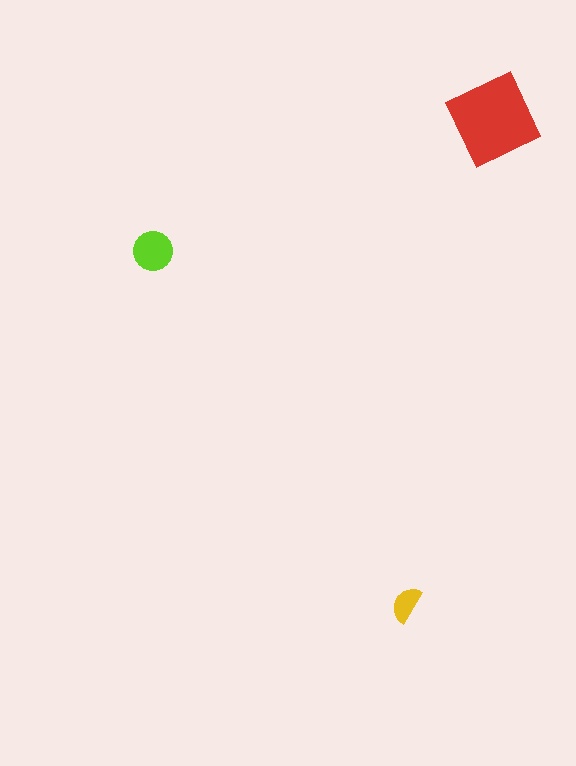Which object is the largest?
The red square.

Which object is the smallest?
The yellow semicircle.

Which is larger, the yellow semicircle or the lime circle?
The lime circle.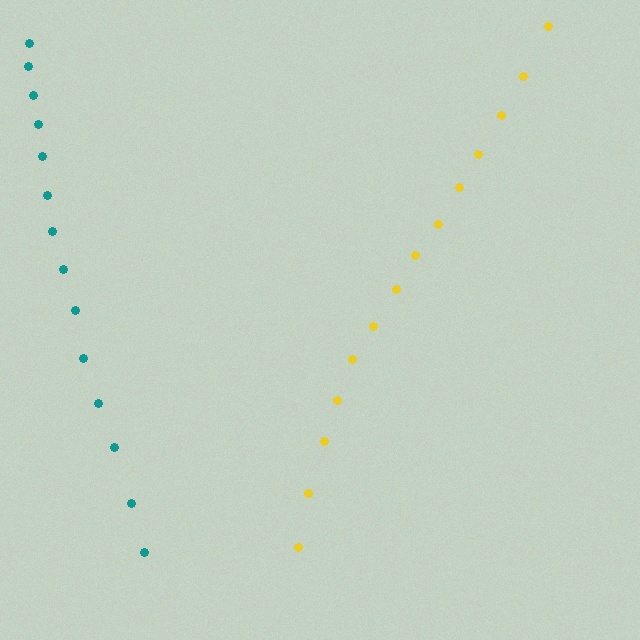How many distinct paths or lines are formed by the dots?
There are 2 distinct paths.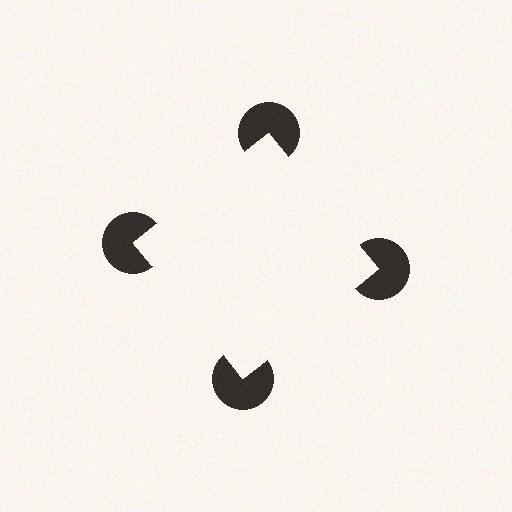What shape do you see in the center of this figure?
An illusory square — its edges are inferred from the aligned wedge cuts in the pac-man discs, not physically drawn.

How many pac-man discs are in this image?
There are 4 — one at each vertex of the illusory square.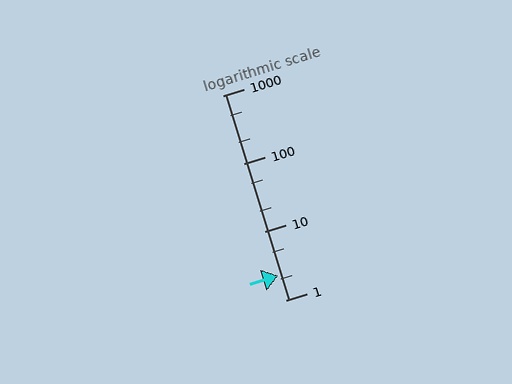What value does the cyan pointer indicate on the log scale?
The pointer indicates approximately 2.3.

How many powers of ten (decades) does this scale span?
The scale spans 3 decades, from 1 to 1000.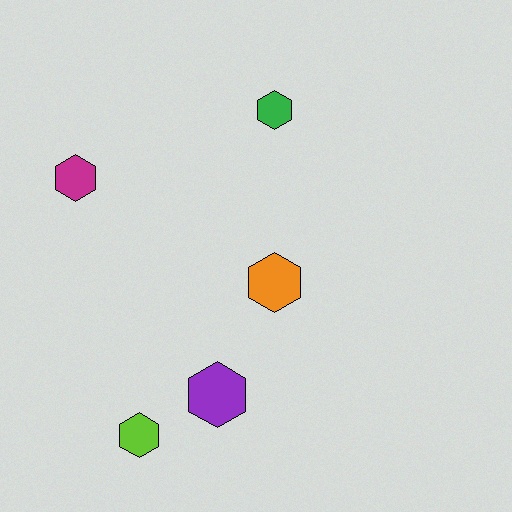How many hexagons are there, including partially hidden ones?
There are 5 hexagons.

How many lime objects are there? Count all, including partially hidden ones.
There is 1 lime object.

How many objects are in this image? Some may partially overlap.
There are 5 objects.